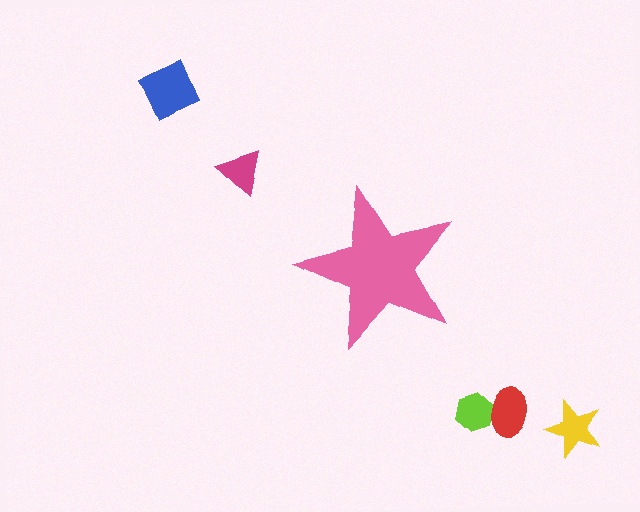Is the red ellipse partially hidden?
No, the red ellipse is fully visible.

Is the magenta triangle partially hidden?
No, the magenta triangle is fully visible.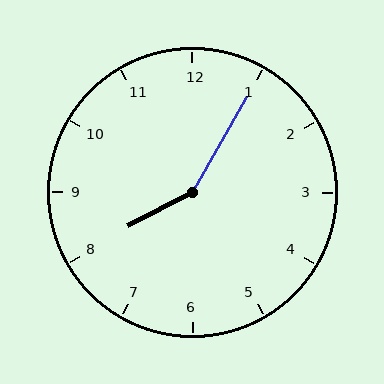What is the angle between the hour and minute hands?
Approximately 148 degrees.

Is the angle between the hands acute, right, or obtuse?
It is obtuse.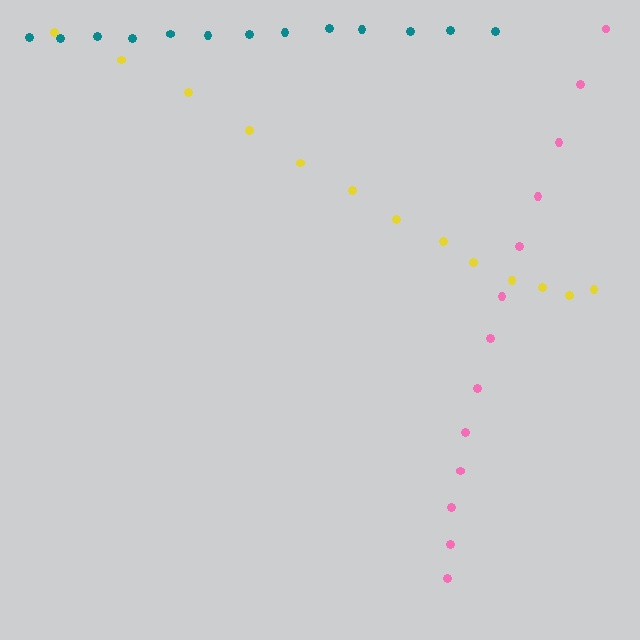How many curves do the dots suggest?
There are 3 distinct paths.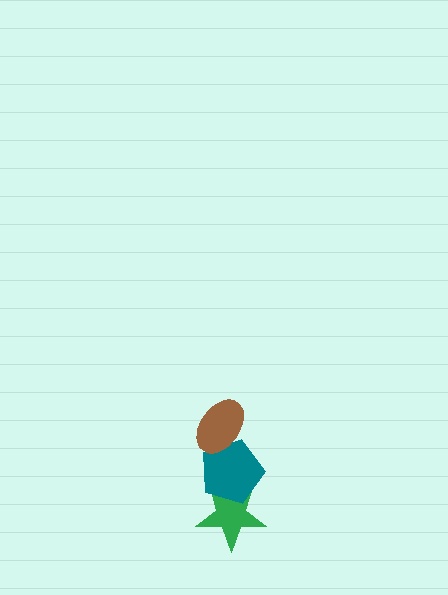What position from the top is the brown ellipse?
The brown ellipse is 1st from the top.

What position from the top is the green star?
The green star is 3rd from the top.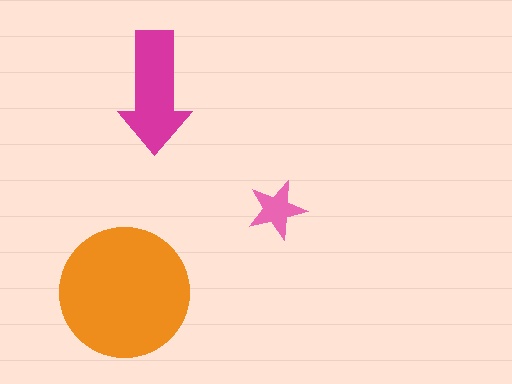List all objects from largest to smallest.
The orange circle, the magenta arrow, the pink star.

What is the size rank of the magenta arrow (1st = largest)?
2nd.